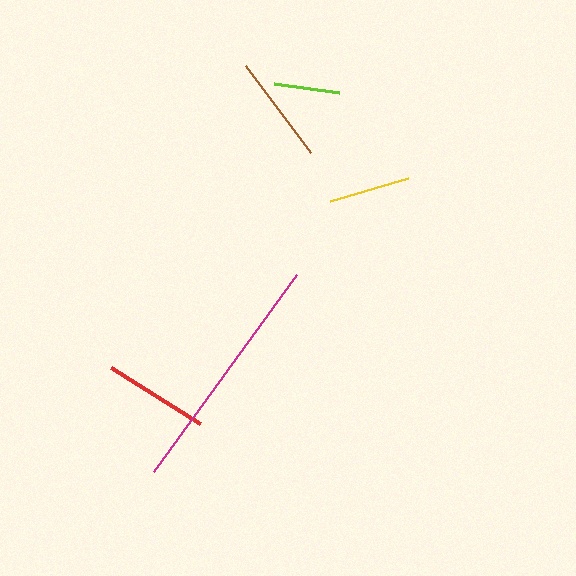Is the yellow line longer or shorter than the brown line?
The brown line is longer than the yellow line.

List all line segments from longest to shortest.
From longest to shortest: magenta, brown, red, yellow, lime.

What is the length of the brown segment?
The brown segment is approximately 108 pixels long.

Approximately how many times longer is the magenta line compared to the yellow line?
The magenta line is approximately 3.0 times the length of the yellow line.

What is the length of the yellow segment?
The yellow segment is approximately 81 pixels long.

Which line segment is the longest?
The magenta line is the longest at approximately 244 pixels.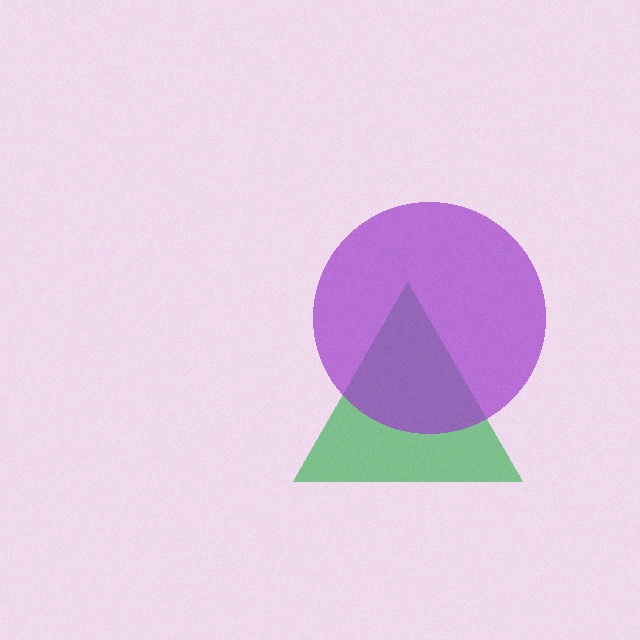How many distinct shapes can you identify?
There are 2 distinct shapes: a green triangle, a purple circle.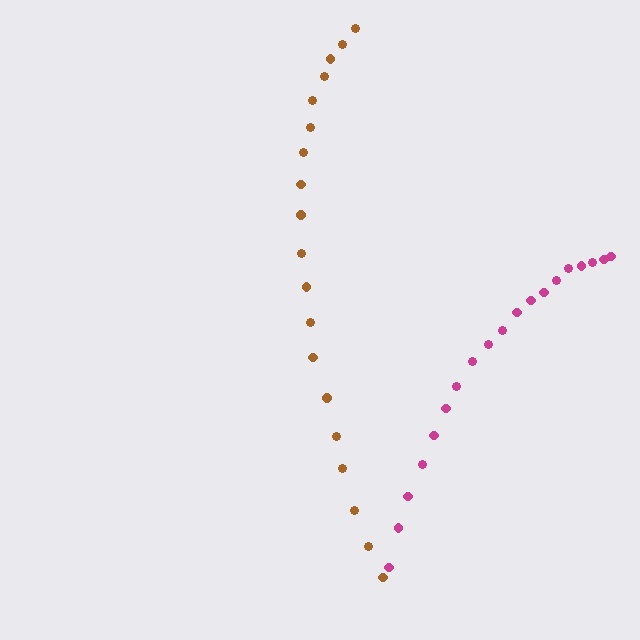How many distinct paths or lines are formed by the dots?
There are 2 distinct paths.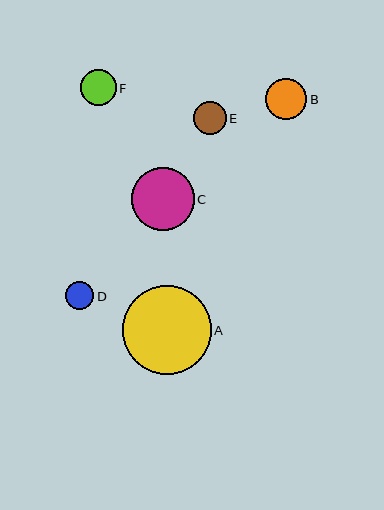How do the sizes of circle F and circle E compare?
Circle F and circle E are approximately the same size.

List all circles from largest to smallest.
From largest to smallest: A, C, B, F, E, D.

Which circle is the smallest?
Circle D is the smallest with a size of approximately 28 pixels.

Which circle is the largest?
Circle A is the largest with a size of approximately 89 pixels.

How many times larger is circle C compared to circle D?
Circle C is approximately 2.2 times the size of circle D.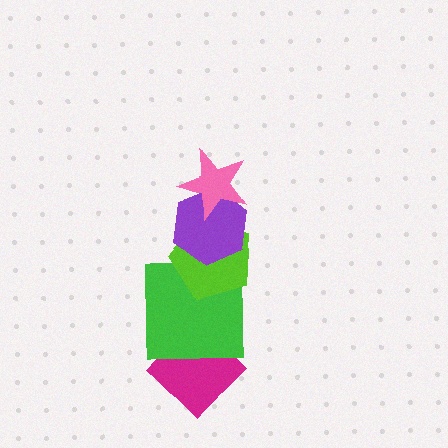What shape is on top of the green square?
The lime pentagon is on top of the green square.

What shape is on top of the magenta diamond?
The green square is on top of the magenta diamond.